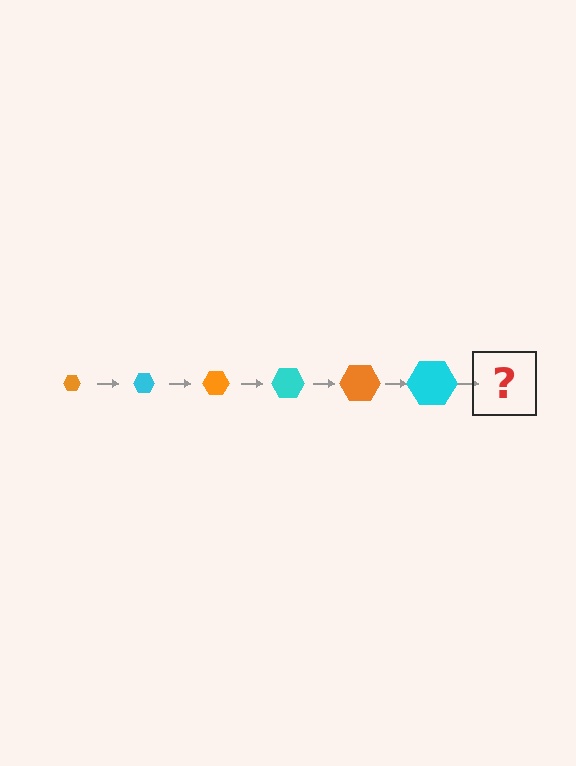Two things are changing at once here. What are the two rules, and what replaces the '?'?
The two rules are that the hexagon grows larger each step and the color cycles through orange and cyan. The '?' should be an orange hexagon, larger than the previous one.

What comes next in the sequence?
The next element should be an orange hexagon, larger than the previous one.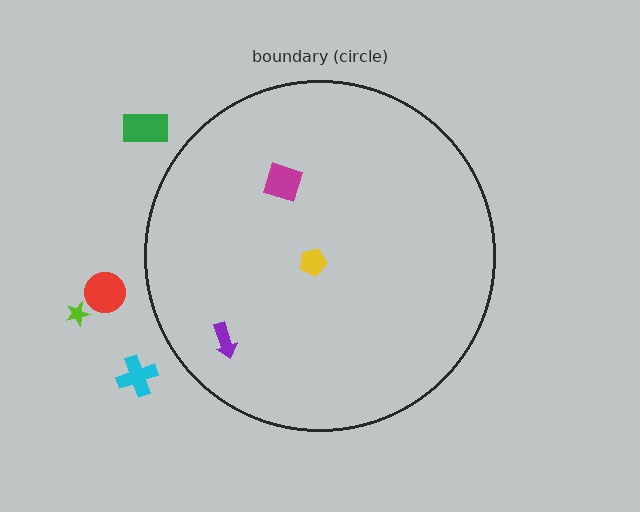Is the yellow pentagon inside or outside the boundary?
Inside.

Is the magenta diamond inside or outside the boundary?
Inside.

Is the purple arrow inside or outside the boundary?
Inside.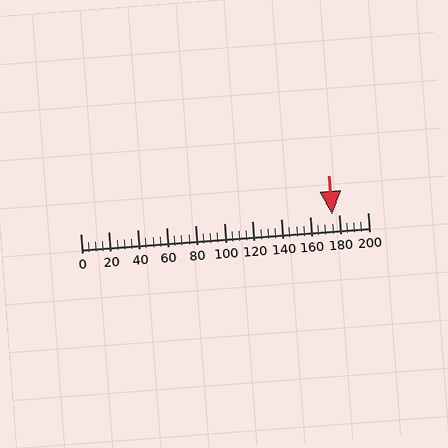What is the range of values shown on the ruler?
The ruler shows values from 0 to 200.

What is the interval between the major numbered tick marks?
The major tick marks are spaced 20 units apart.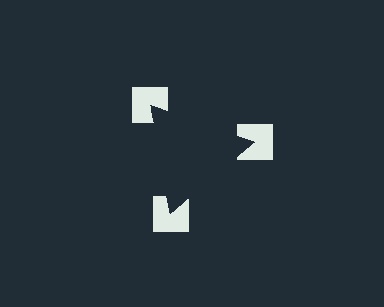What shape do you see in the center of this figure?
An illusory triangle — its edges are inferred from the aligned wedge cuts in the notched squares, not physically drawn.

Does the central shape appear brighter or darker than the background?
It typically appears slightly darker than the background, even though no actual brightness change is drawn.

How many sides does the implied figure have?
3 sides.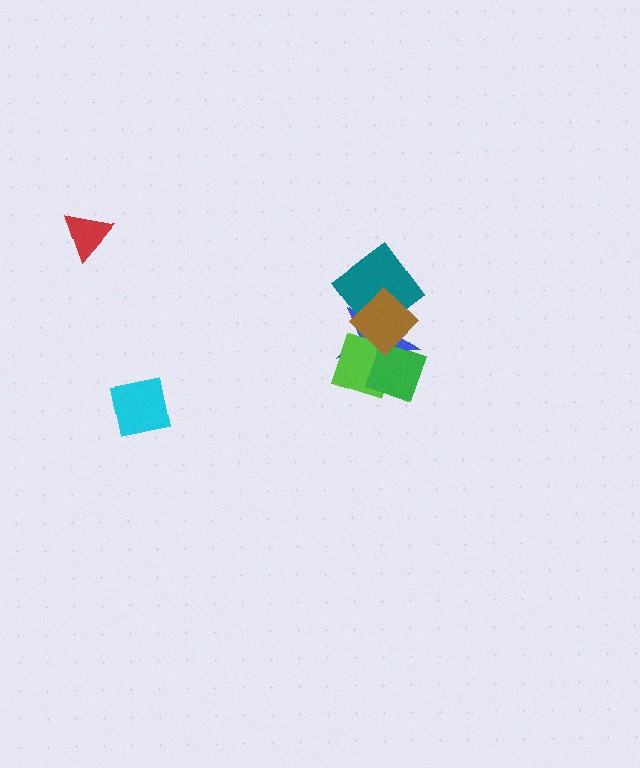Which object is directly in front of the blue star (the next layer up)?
The lime square is directly in front of the blue star.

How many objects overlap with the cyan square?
0 objects overlap with the cyan square.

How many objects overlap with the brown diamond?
4 objects overlap with the brown diamond.